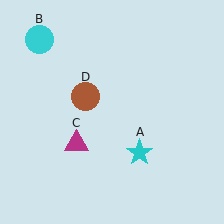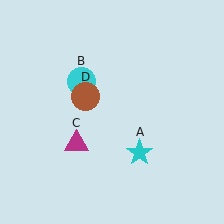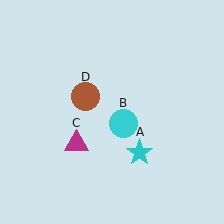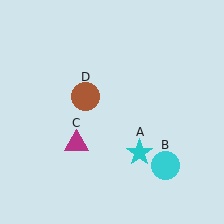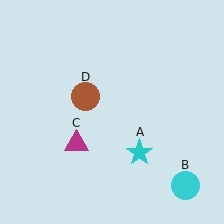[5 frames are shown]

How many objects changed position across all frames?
1 object changed position: cyan circle (object B).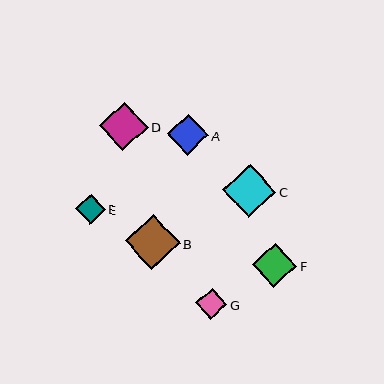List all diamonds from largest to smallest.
From largest to smallest: B, C, D, F, A, G, E.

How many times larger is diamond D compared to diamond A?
Diamond D is approximately 1.2 times the size of diamond A.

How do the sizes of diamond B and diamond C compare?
Diamond B and diamond C are approximately the same size.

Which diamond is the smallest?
Diamond E is the smallest with a size of approximately 30 pixels.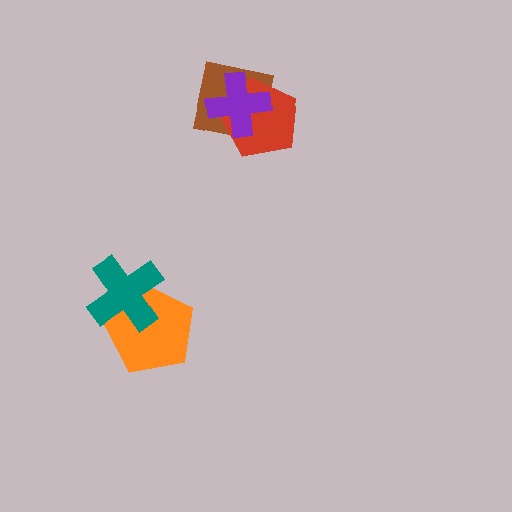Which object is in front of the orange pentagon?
The teal cross is in front of the orange pentagon.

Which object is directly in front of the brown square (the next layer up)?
The red pentagon is directly in front of the brown square.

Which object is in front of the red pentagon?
The purple cross is in front of the red pentagon.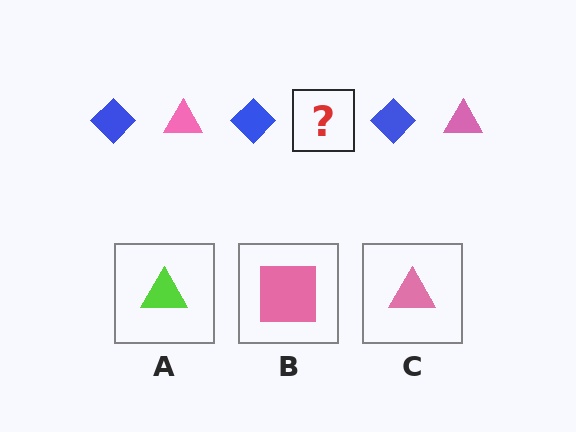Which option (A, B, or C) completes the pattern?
C.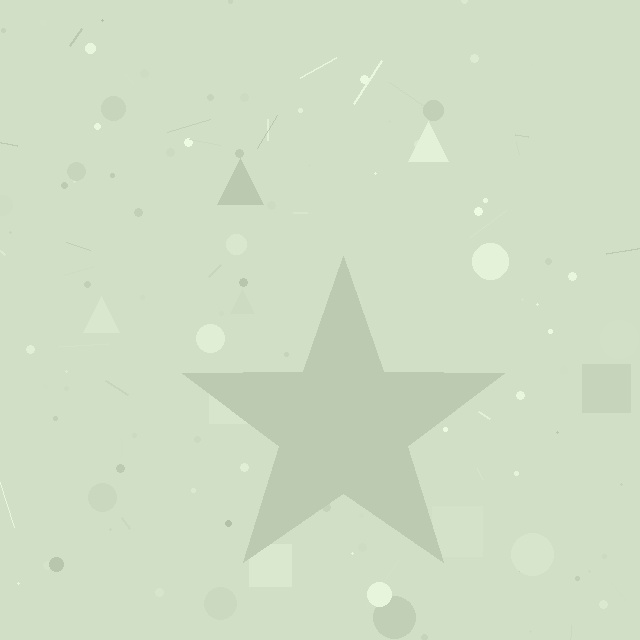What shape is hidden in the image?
A star is hidden in the image.